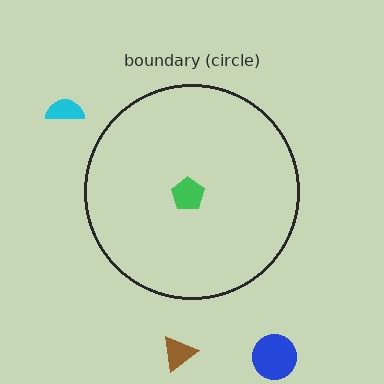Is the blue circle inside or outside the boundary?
Outside.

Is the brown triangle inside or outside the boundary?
Outside.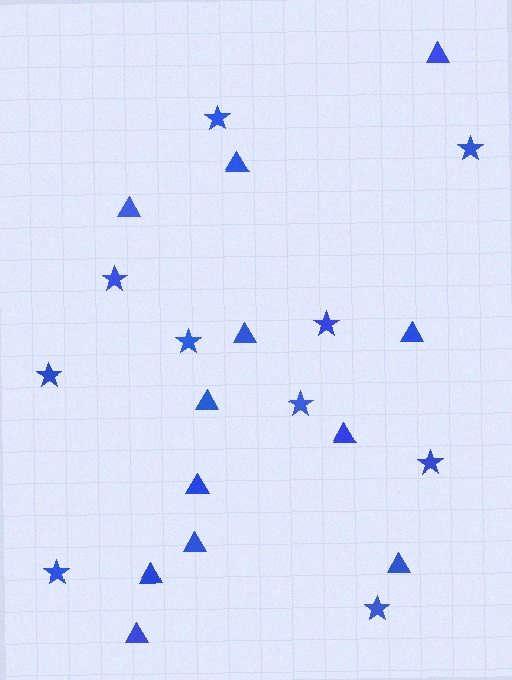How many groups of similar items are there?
There are 2 groups: one group of stars (10) and one group of triangles (12).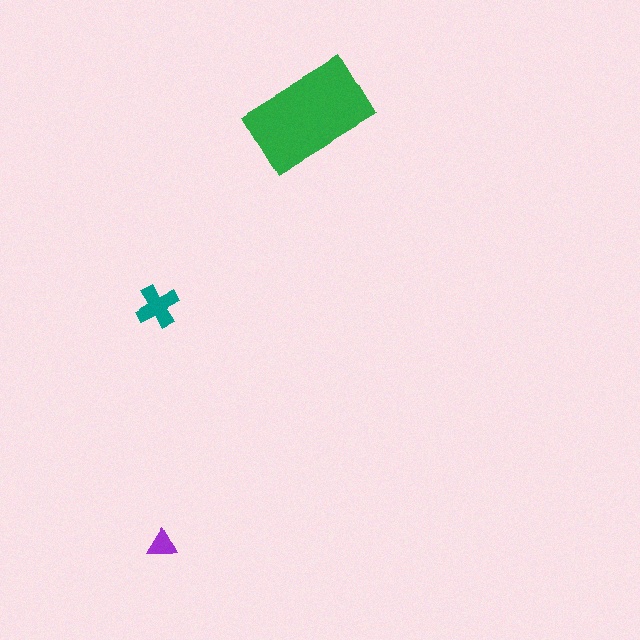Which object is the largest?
The green rectangle.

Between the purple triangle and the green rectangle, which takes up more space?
The green rectangle.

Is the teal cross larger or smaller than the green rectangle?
Smaller.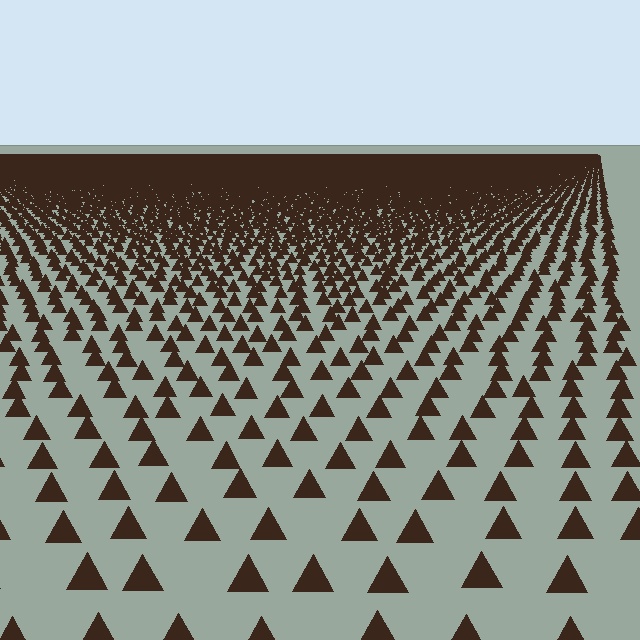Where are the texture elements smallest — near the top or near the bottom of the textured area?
Near the top.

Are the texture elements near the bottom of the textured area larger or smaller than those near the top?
Larger. Near the bottom, elements are closer to the viewer and appear at a bigger on-screen size.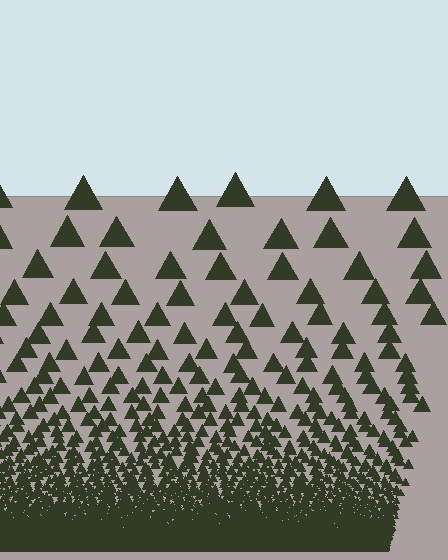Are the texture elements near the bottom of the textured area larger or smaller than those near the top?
Smaller. The gradient is inverted — elements near the bottom are smaller and denser.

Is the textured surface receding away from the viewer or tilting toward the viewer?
The surface appears to tilt toward the viewer. Texture elements get larger and sparser toward the top.